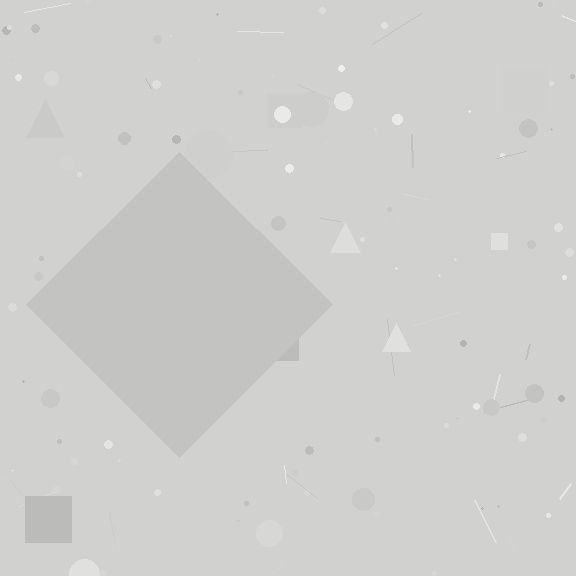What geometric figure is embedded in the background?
A diamond is embedded in the background.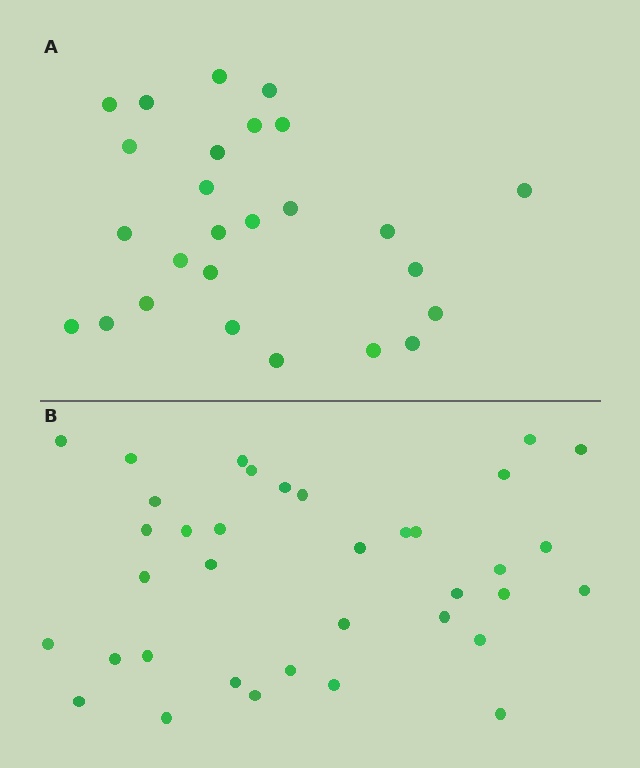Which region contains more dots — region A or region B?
Region B (the bottom region) has more dots.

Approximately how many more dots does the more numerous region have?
Region B has roughly 10 or so more dots than region A.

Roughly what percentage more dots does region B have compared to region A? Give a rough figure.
About 40% more.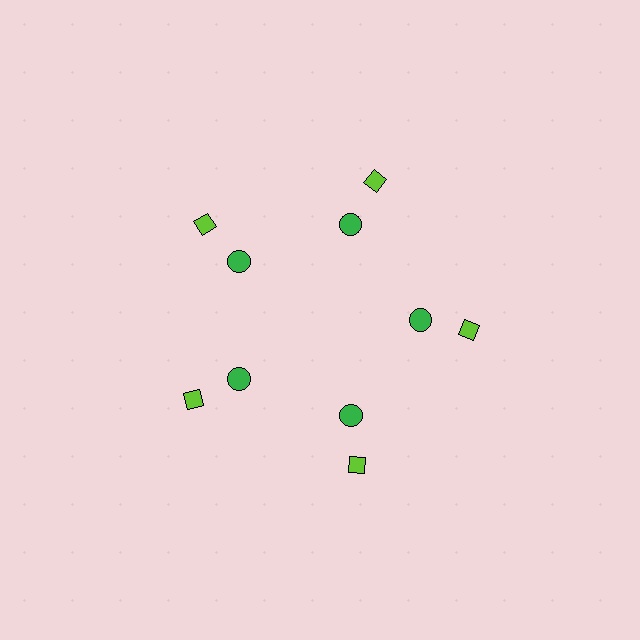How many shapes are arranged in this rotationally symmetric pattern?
There are 10 shapes, arranged in 5 groups of 2.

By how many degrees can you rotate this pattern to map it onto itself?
The pattern maps onto itself every 72 degrees of rotation.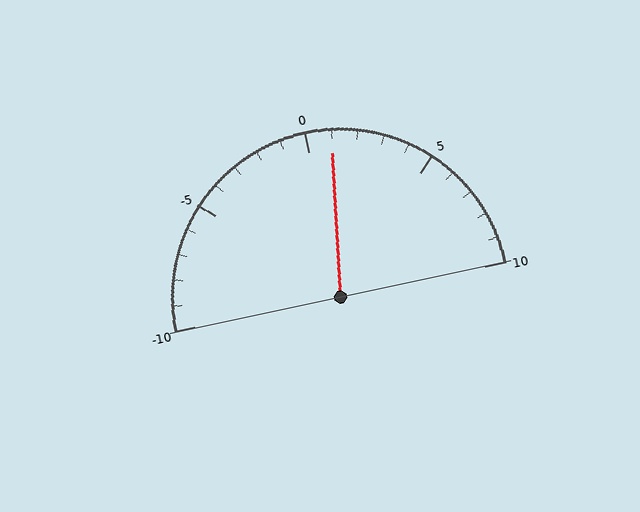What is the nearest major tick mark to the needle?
The nearest major tick mark is 0.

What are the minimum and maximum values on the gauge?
The gauge ranges from -10 to 10.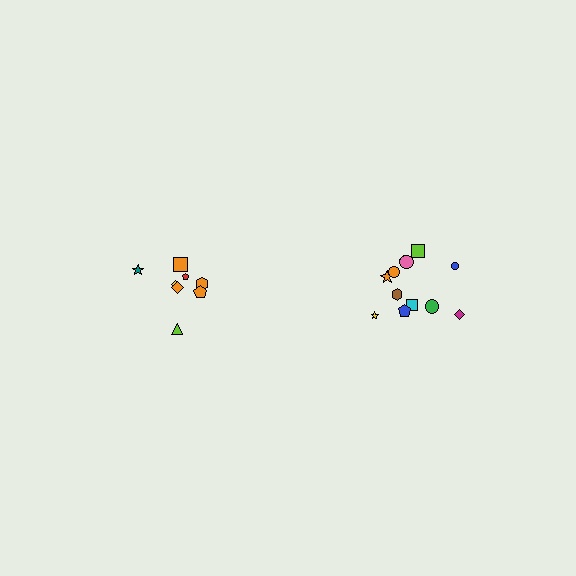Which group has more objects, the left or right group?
The right group.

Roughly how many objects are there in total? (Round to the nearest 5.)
Roughly 20 objects in total.